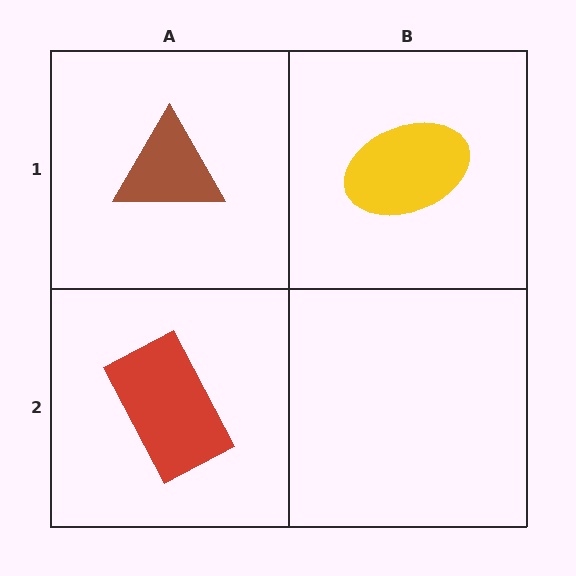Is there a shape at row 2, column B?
No, that cell is empty.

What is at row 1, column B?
A yellow ellipse.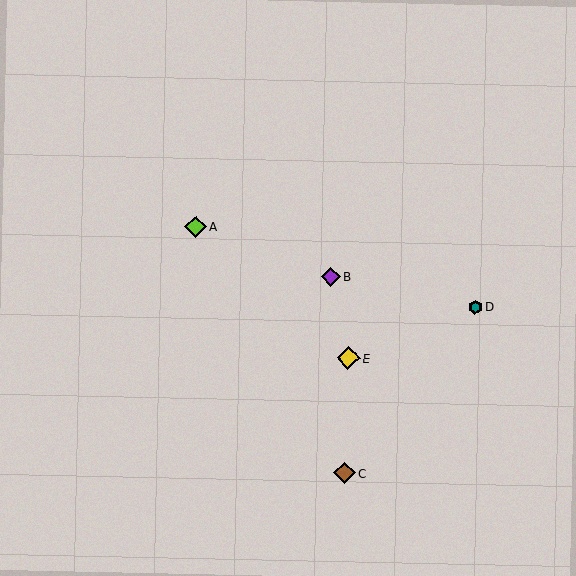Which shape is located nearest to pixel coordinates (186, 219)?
The lime diamond (labeled A) at (196, 227) is nearest to that location.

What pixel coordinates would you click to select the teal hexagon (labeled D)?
Click at (475, 307) to select the teal hexagon D.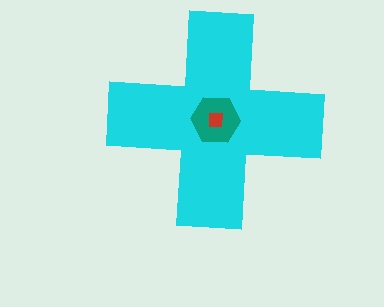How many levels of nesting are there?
3.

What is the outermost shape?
The cyan cross.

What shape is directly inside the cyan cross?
The teal hexagon.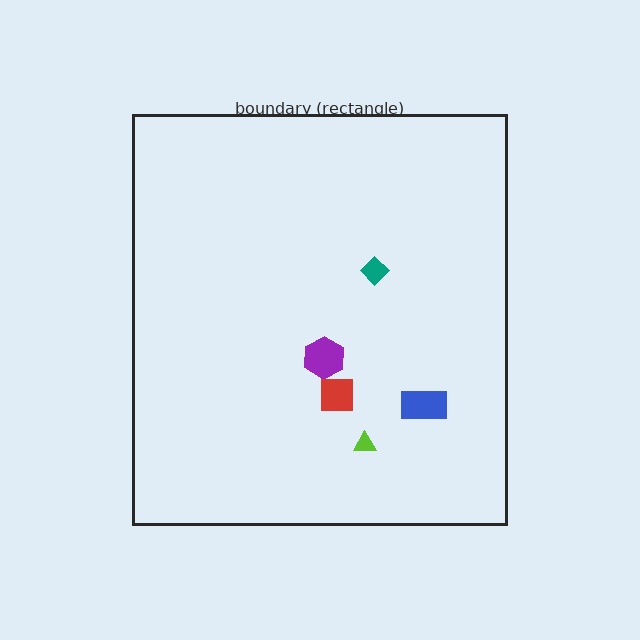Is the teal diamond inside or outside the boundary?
Inside.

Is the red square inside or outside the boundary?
Inside.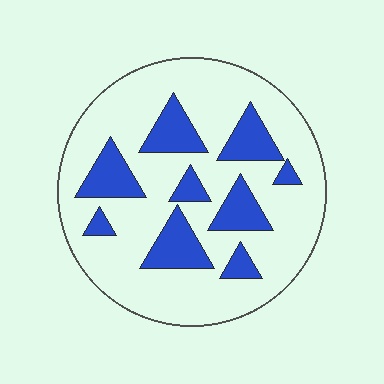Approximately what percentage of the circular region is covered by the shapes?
Approximately 25%.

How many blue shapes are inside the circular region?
9.